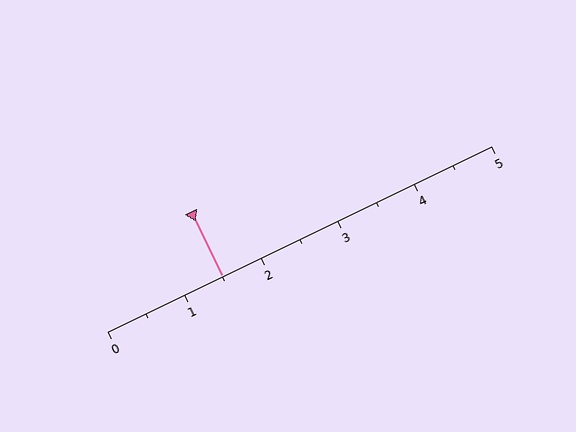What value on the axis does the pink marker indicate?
The marker indicates approximately 1.5.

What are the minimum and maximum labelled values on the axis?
The axis runs from 0 to 5.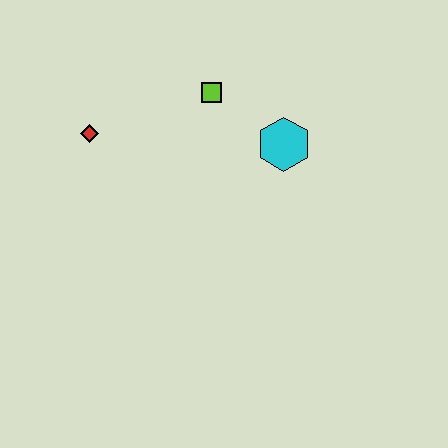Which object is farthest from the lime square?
The red diamond is farthest from the lime square.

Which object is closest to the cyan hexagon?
The lime square is closest to the cyan hexagon.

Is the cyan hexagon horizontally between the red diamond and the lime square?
No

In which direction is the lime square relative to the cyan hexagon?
The lime square is to the left of the cyan hexagon.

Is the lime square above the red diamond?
Yes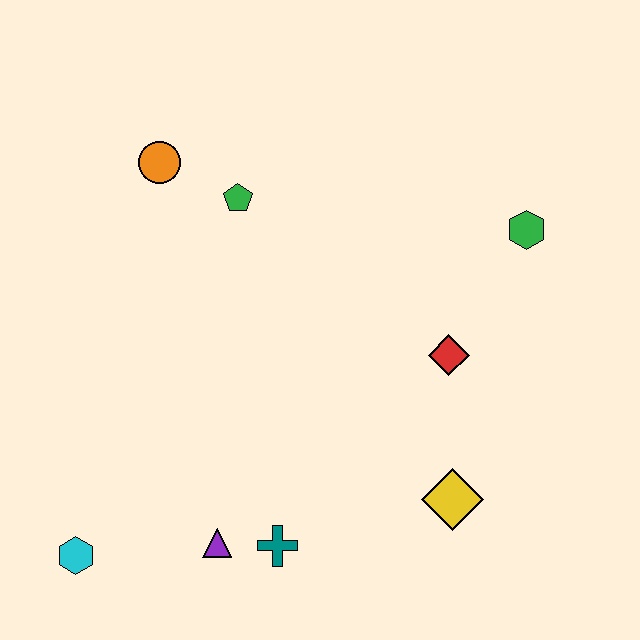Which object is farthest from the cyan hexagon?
The green hexagon is farthest from the cyan hexagon.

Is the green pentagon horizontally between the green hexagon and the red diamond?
No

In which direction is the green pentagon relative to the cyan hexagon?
The green pentagon is above the cyan hexagon.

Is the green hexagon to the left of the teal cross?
No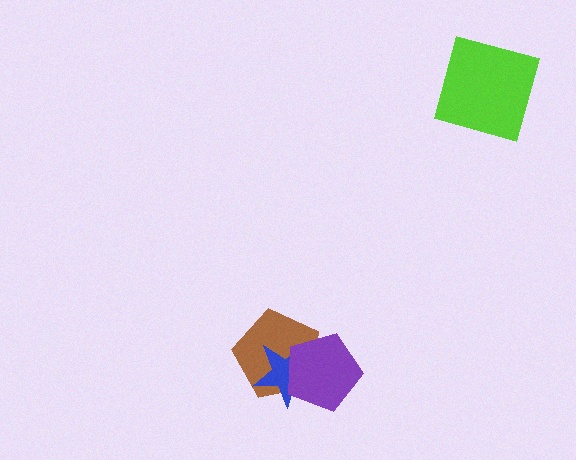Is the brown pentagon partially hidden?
Yes, it is partially covered by another shape.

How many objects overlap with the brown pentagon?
2 objects overlap with the brown pentagon.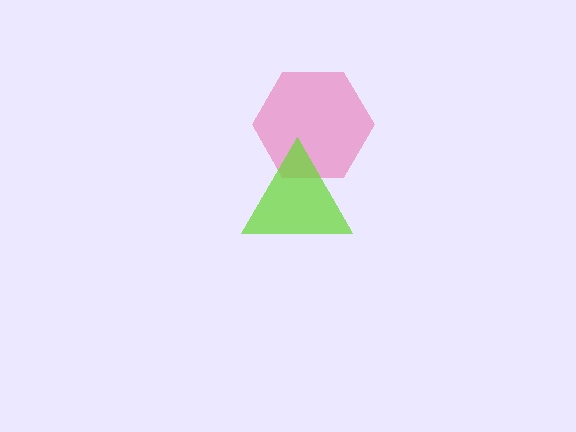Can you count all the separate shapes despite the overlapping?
Yes, there are 2 separate shapes.